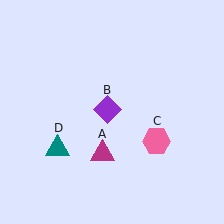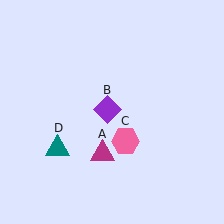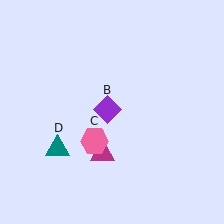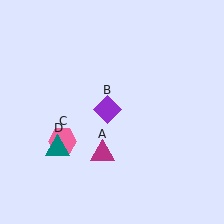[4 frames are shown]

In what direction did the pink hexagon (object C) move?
The pink hexagon (object C) moved left.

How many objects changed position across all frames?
1 object changed position: pink hexagon (object C).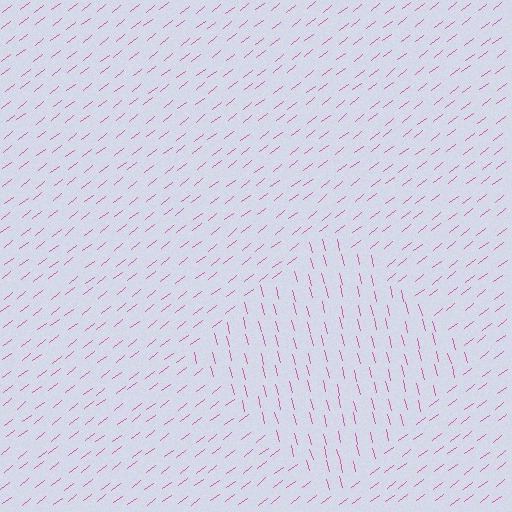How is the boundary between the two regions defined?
The boundary is defined purely by a change in line orientation (approximately 66 degrees difference). All lines are the same color and thickness.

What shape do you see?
I see a diamond.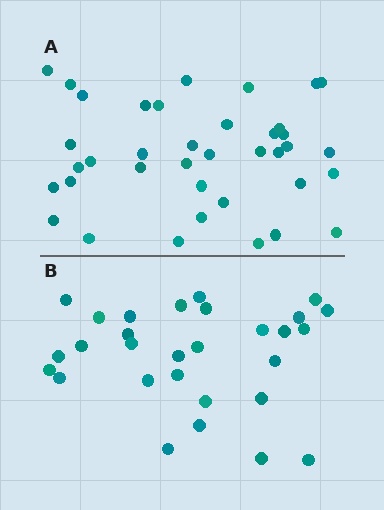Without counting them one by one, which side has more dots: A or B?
Region A (the top region) has more dots.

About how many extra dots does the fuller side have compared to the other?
Region A has roughly 8 or so more dots than region B.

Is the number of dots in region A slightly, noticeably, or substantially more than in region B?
Region A has noticeably more, but not dramatically so. The ratio is roughly 1.3 to 1.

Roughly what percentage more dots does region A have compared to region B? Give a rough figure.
About 30% more.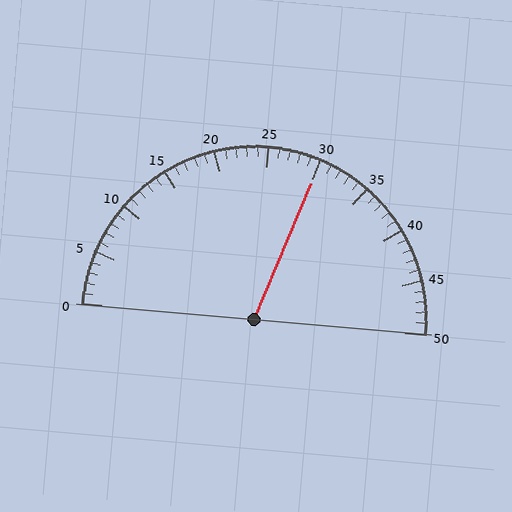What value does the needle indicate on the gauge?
The needle indicates approximately 30.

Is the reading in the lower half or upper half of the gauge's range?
The reading is in the upper half of the range (0 to 50).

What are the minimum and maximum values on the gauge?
The gauge ranges from 0 to 50.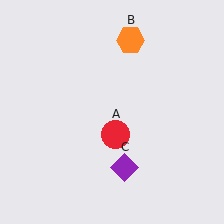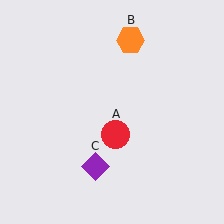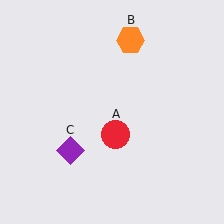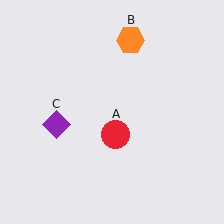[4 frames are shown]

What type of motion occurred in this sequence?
The purple diamond (object C) rotated clockwise around the center of the scene.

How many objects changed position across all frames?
1 object changed position: purple diamond (object C).